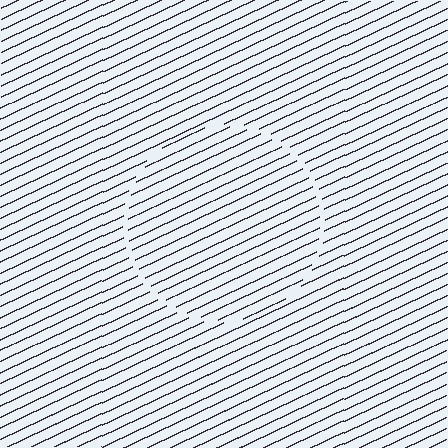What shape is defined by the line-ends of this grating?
An illusory circle. The interior of the shape contains the same grating, shifted by half a period — the contour is defined by the phase discontinuity where line-ends from the inner and outer gratings abut.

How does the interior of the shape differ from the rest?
The interior of the shape contains the same grating, shifted by half a period — the contour is defined by the phase discontinuity where line-ends from the inner and outer gratings abut.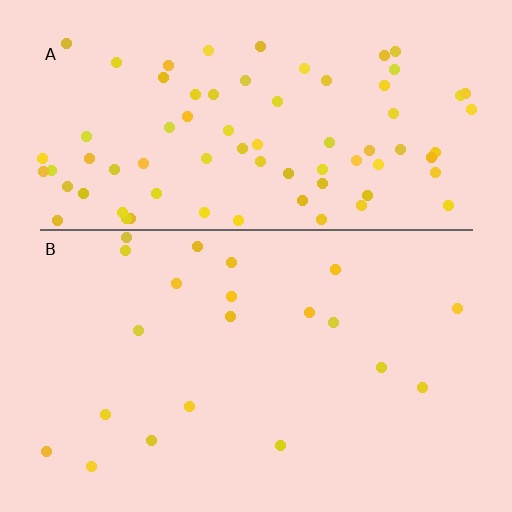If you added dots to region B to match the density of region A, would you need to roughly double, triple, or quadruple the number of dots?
Approximately quadruple.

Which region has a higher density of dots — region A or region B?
A (the top).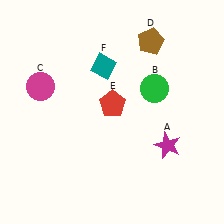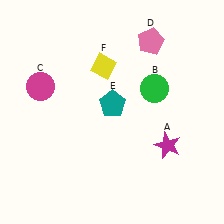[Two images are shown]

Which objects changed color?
D changed from brown to pink. E changed from red to teal. F changed from teal to yellow.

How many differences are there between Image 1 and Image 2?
There are 3 differences between the two images.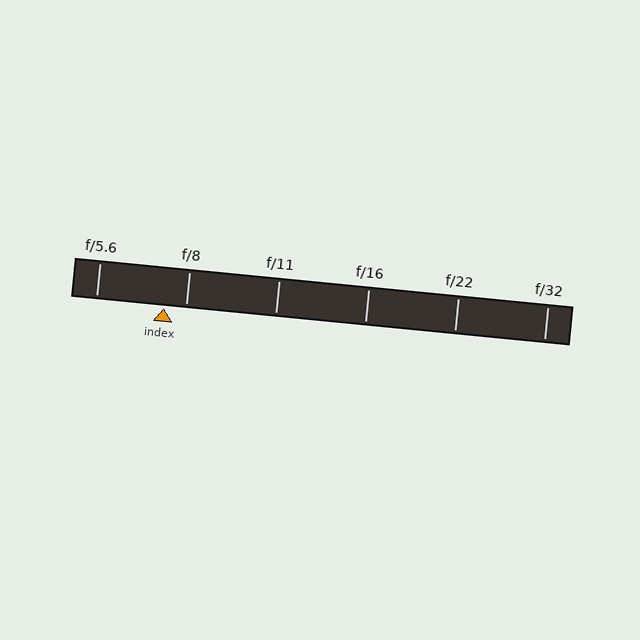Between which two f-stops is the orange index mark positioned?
The index mark is between f/5.6 and f/8.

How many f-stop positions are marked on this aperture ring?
There are 6 f-stop positions marked.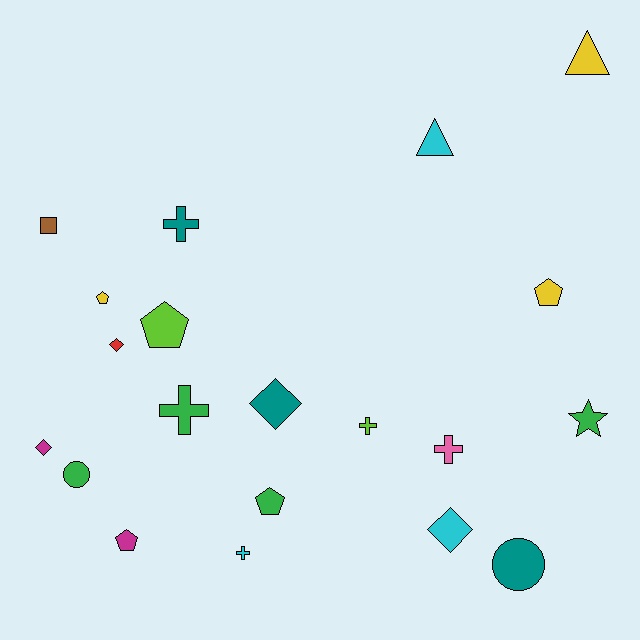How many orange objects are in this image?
There are no orange objects.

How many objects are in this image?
There are 20 objects.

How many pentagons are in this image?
There are 5 pentagons.